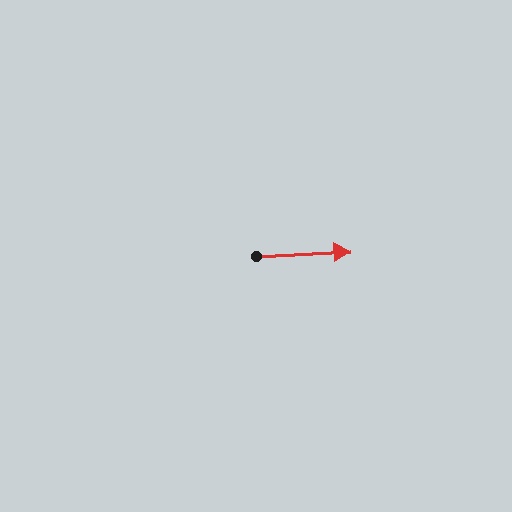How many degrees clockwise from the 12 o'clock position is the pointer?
Approximately 87 degrees.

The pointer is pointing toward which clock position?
Roughly 3 o'clock.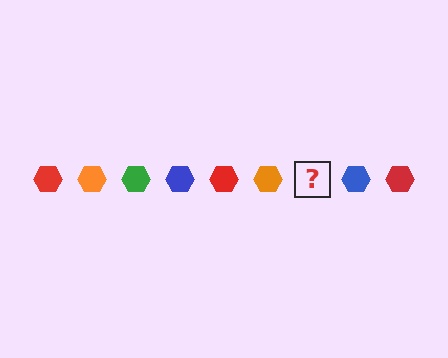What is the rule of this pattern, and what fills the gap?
The rule is that the pattern cycles through red, orange, green, blue hexagons. The gap should be filled with a green hexagon.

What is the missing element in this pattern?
The missing element is a green hexagon.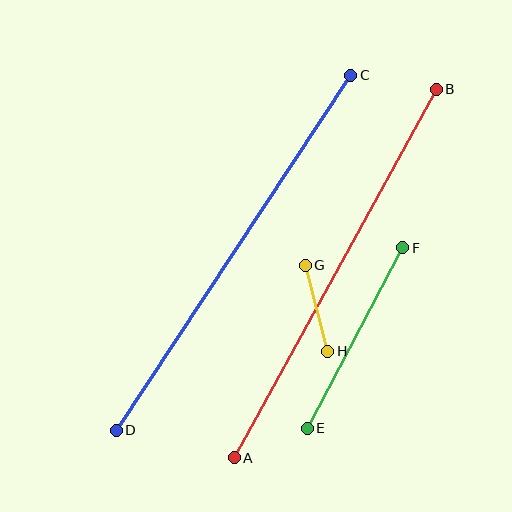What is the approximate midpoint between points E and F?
The midpoint is at approximately (355, 338) pixels.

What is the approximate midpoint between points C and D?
The midpoint is at approximately (234, 253) pixels.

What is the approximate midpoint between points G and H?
The midpoint is at approximately (316, 308) pixels.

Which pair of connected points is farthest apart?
Points C and D are farthest apart.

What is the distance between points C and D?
The distance is approximately 426 pixels.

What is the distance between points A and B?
The distance is approximately 420 pixels.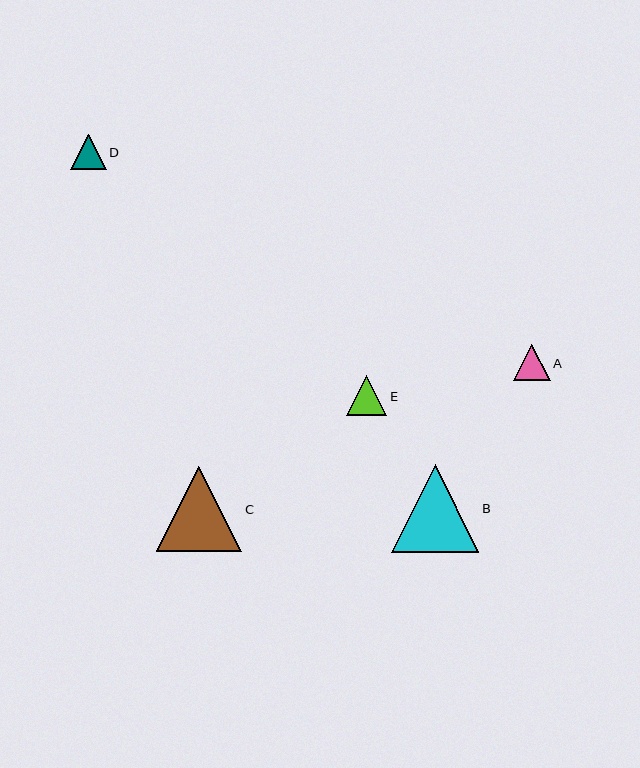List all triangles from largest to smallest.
From largest to smallest: B, C, E, A, D.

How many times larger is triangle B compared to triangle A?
Triangle B is approximately 2.4 times the size of triangle A.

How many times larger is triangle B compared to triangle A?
Triangle B is approximately 2.4 times the size of triangle A.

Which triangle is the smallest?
Triangle D is the smallest with a size of approximately 36 pixels.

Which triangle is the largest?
Triangle B is the largest with a size of approximately 88 pixels.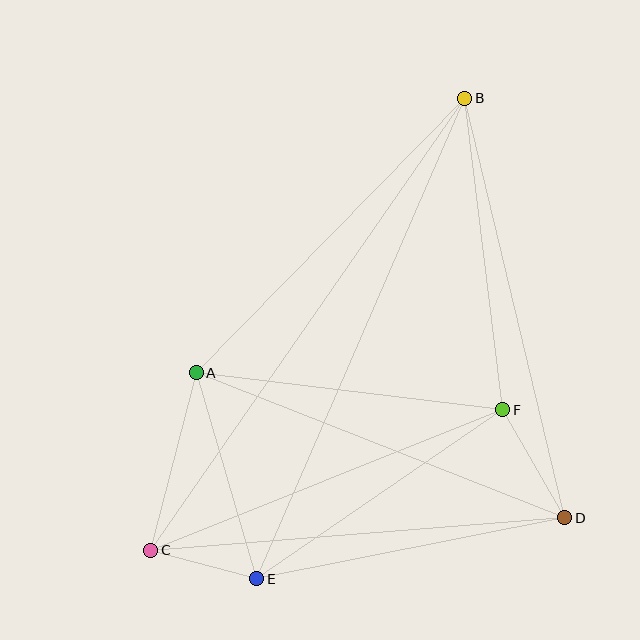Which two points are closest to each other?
Points C and E are closest to each other.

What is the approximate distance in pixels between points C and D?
The distance between C and D is approximately 415 pixels.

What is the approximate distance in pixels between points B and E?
The distance between B and E is approximately 524 pixels.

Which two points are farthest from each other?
Points B and C are farthest from each other.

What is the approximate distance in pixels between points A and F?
The distance between A and F is approximately 309 pixels.